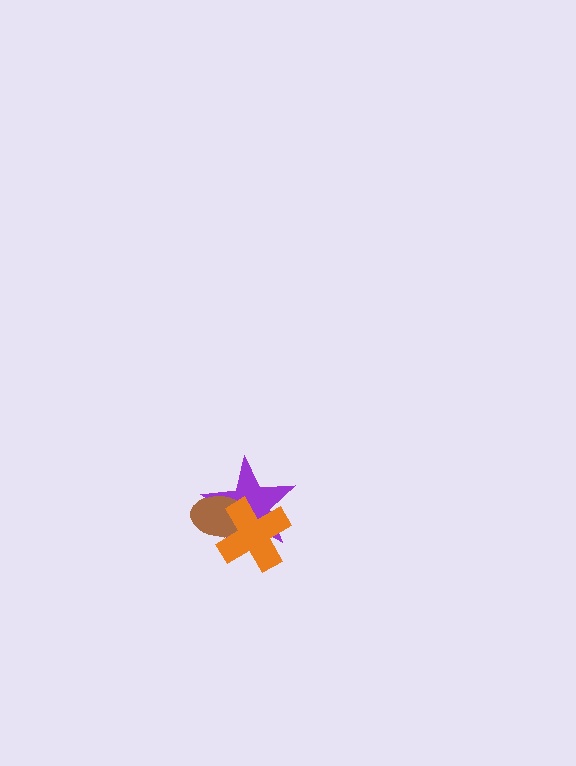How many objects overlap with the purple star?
2 objects overlap with the purple star.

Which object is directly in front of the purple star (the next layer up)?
The brown ellipse is directly in front of the purple star.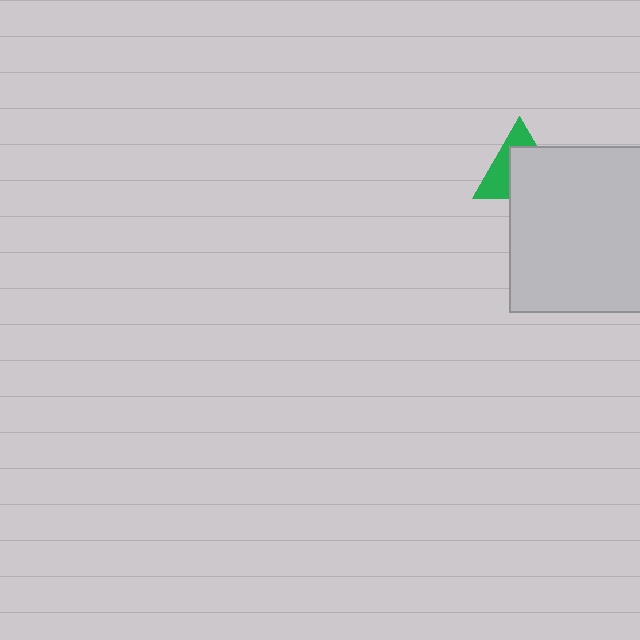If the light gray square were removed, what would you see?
You would see the complete green triangle.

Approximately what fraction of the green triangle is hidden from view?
Roughly 57% of the green triangle is hidden behind the light gray square.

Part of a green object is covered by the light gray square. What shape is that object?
It is a triangle.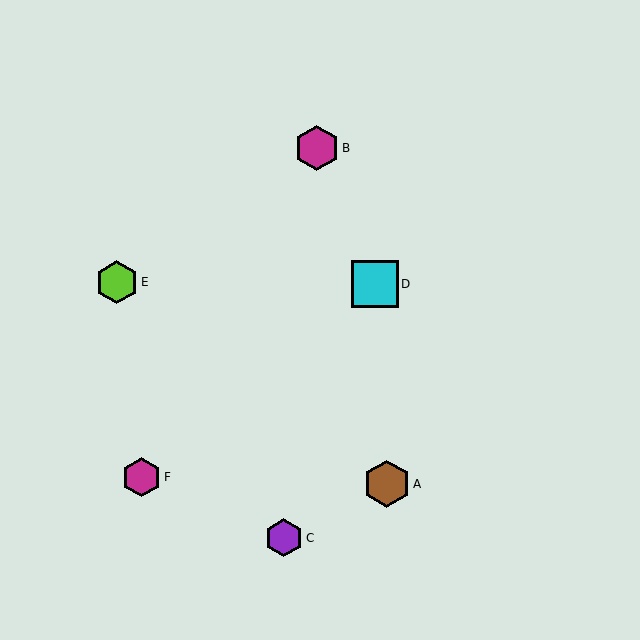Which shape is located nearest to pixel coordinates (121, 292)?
The lime hexagon (labeled E) at (117, 282) is nearest to that location.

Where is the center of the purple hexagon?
The center of the purple hexagon is at (284, 538).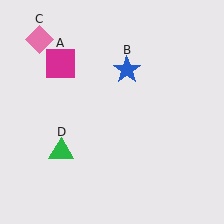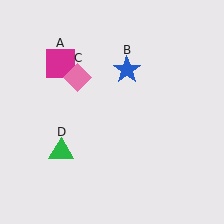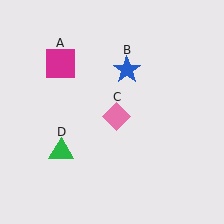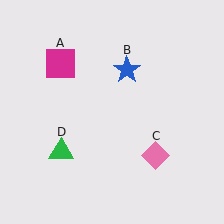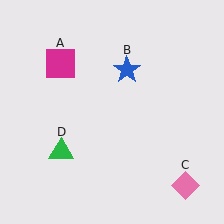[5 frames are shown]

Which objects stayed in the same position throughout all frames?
Magenta square (object A) and blue star (object B) and green triangle (object D) remained stationary.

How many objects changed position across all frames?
1 object changed position: pink diamond (object C).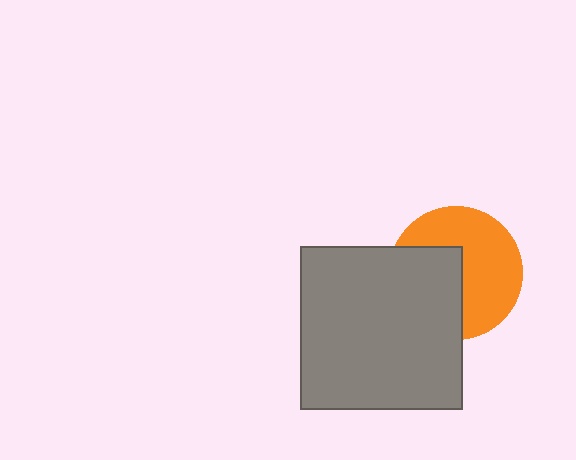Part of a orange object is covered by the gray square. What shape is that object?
It is a circle.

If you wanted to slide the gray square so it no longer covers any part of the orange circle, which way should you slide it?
Slide it left — that is the most direct way to separate the two shapes.